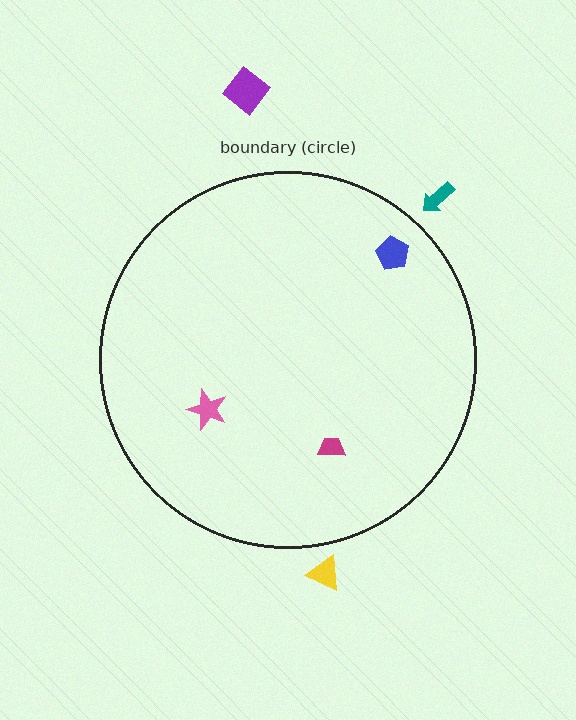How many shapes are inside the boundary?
3 inside, 3 outside.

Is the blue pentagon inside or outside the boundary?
Inside.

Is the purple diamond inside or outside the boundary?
Outside.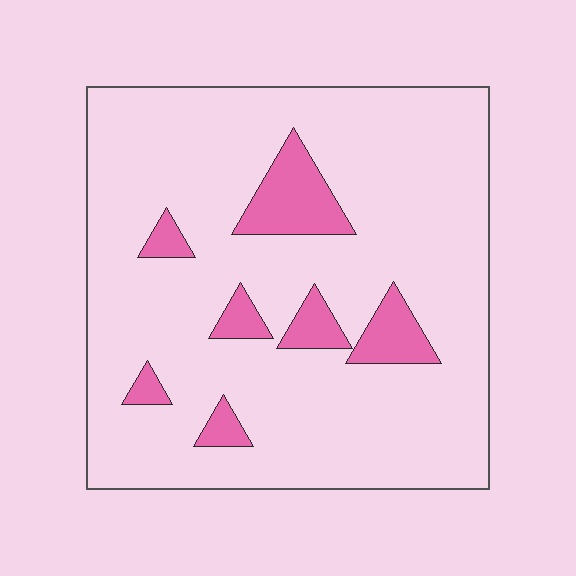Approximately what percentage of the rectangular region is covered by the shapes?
Approximately 10%.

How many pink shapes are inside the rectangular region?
7.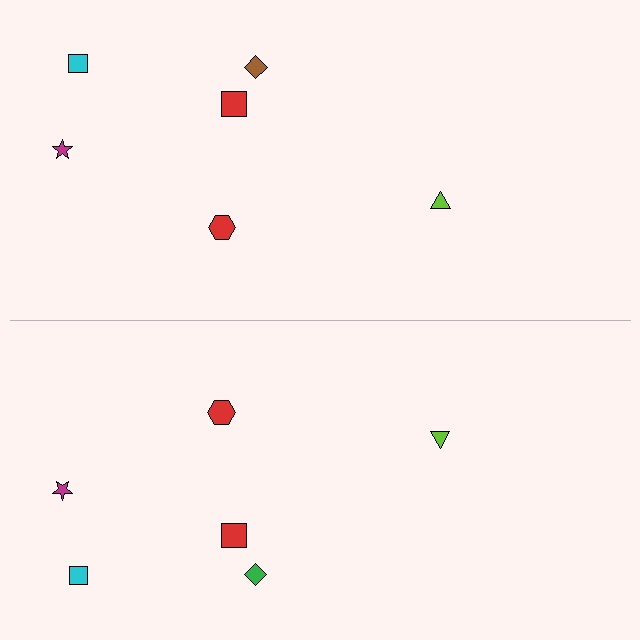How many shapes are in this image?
There are 12 shapes in this image.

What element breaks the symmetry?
The green diamond on the bottom side breaks the symmetry — its mirror counterpart is brown.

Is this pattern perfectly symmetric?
No, the pattern is not perfectly symmetric. The green diamond on the bottom side breaks the symmetry — its mirror counterpart is brown.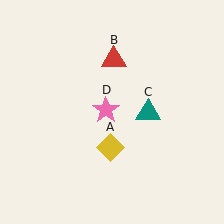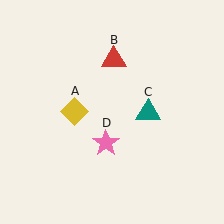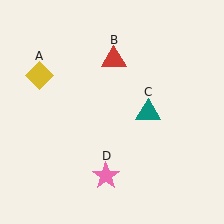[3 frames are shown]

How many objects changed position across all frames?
2 objects changed position: yellow diamond (object A), pink star (object D).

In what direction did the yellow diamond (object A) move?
The yellow diamond (object A) moved up and to the left.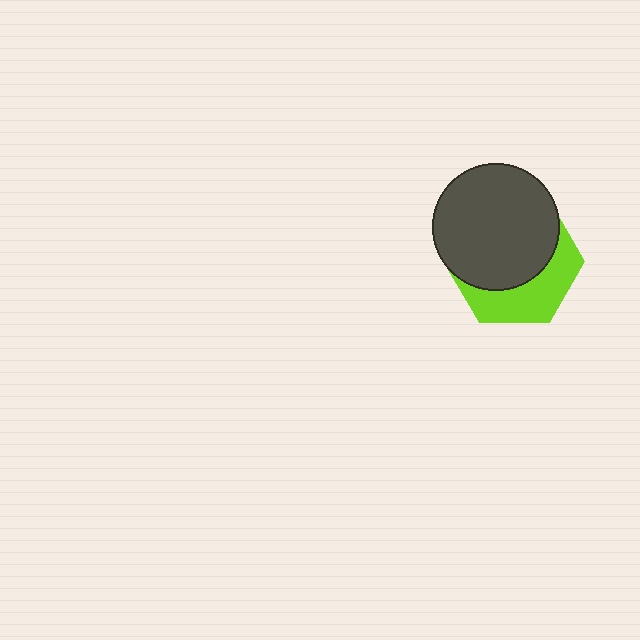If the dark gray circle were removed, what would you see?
You would see the complete lime hexagon.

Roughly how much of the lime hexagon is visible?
A small part of it is visible (roughly 38%).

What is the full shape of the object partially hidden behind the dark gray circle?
The partially hidden object is a lime hexagon.